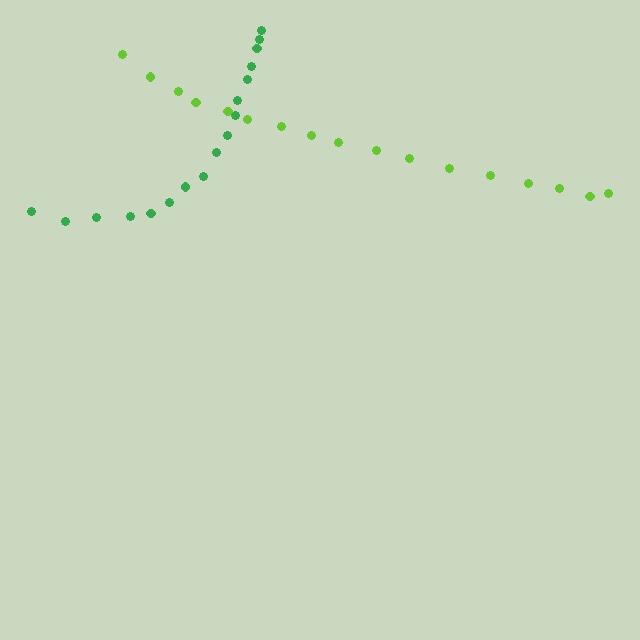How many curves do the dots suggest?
There are 2 distinct paths.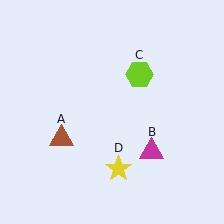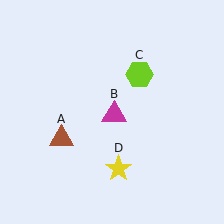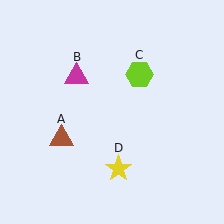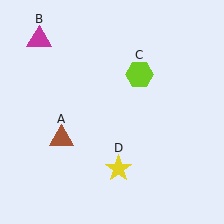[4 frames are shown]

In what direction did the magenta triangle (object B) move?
The magenta triangle (object B) moved up and to the left.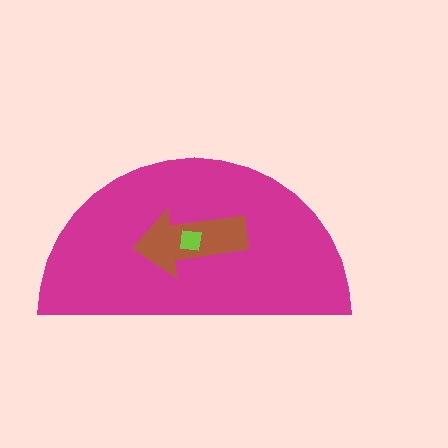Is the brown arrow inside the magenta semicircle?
Yes.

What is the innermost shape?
The lime square.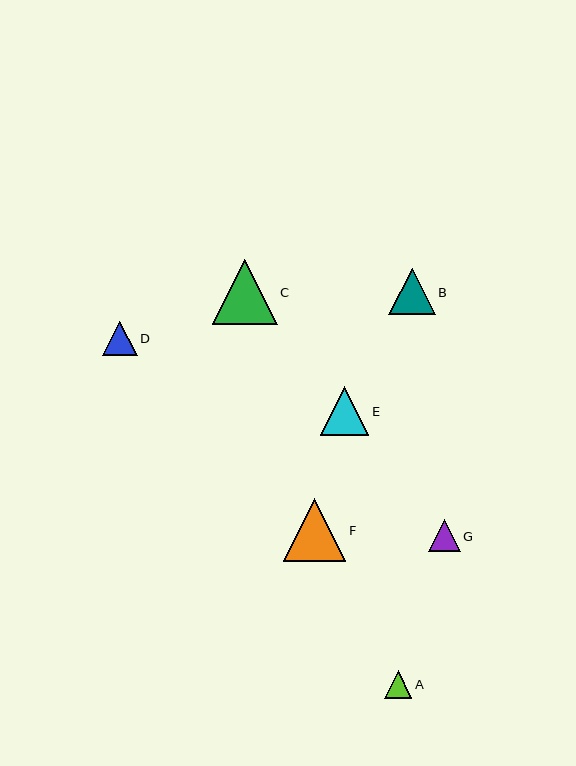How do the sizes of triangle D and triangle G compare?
Triangle D and triangle G are approximately the same size.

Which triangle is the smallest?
Triangle A is the smallest with a size of approximately 28 pixels.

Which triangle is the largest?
Triangle C is the largest with a size of approximately 65 pixels.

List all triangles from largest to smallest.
From largest to smallest: C, F, E, B, D, G, A.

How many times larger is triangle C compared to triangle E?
Triangle C is approximately 1.3 times the size of triangle E.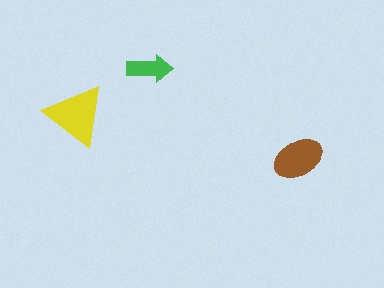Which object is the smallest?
The green arrow.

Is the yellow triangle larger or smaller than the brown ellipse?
Larger.